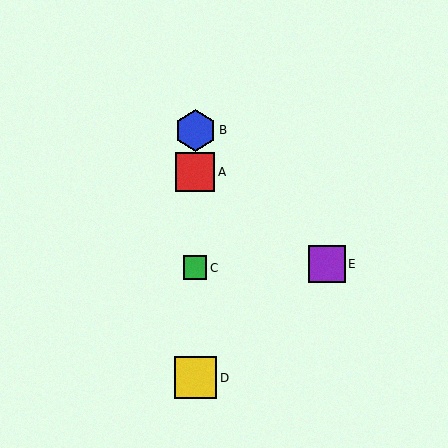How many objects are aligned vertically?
4 objects (A, B, C, D) are aligned vertically.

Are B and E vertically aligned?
No, B is at x≈195 and E is at x≈327.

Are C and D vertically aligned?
Yes, both are at x≈195.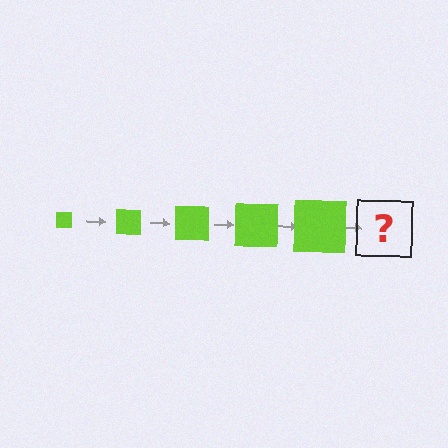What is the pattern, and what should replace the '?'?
The pattern is that the square gets progressively larger each step. The '?' should be a lime square, larger than the previous one.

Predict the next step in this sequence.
The next step is a lime square, larger than the previous one.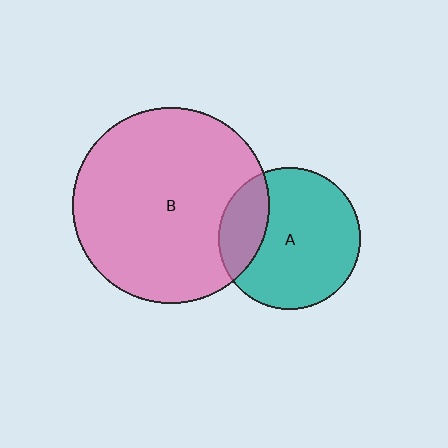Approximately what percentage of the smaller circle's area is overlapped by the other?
Approximately 25%.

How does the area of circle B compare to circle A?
Approximately 1.9 times.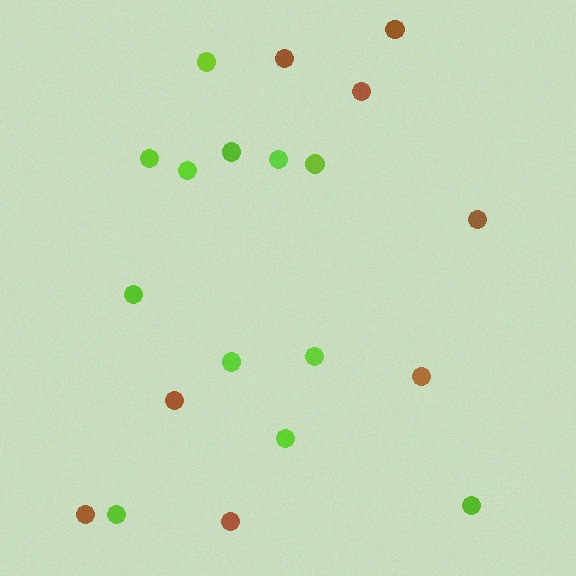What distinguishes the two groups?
There are 2 groups: one group of brown circles (8) and one group of lime circles (12).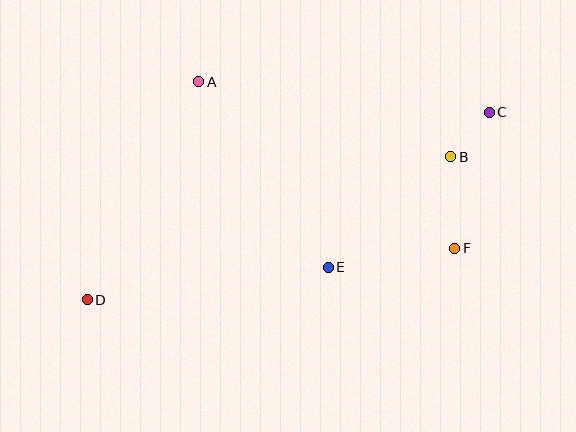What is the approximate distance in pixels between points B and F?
The distance between B and F is approximately 92 pixels.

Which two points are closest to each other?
Points B and C are closest to each other.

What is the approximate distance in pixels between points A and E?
The distance between A and E is approximately 226 pixels.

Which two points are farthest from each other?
Points C and D are farthest from each other.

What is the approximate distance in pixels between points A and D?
The distance between A and D is approximately 245 pixels.